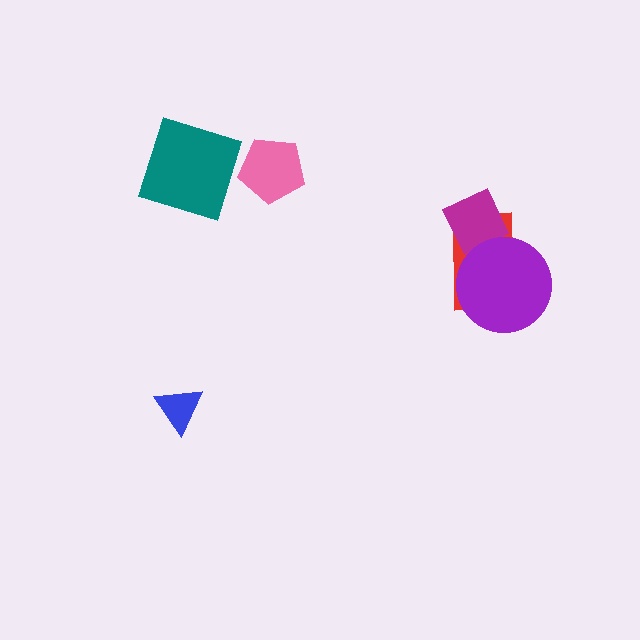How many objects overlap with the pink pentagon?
0 objects overlap with the pink pentagon.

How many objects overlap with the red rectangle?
2 objects overlap with the red rectangle.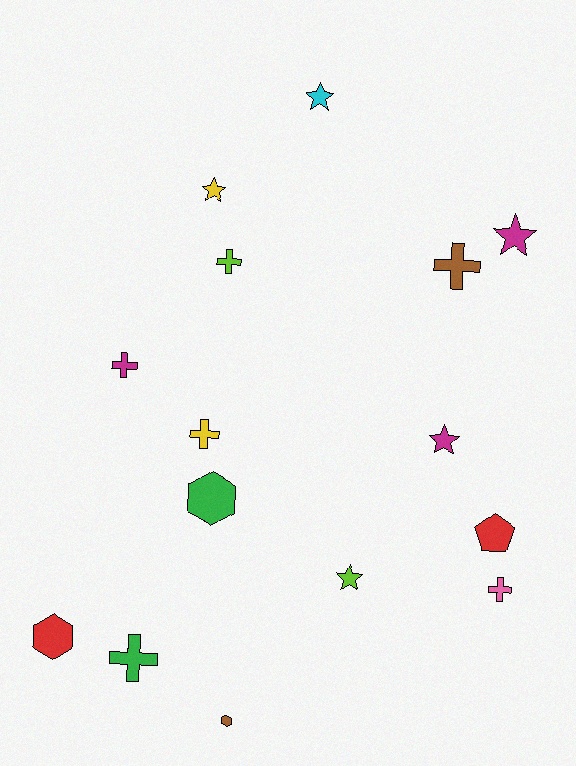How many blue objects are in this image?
There are no blue objects.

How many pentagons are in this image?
There is 1 pentagon.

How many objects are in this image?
There are 15 objects.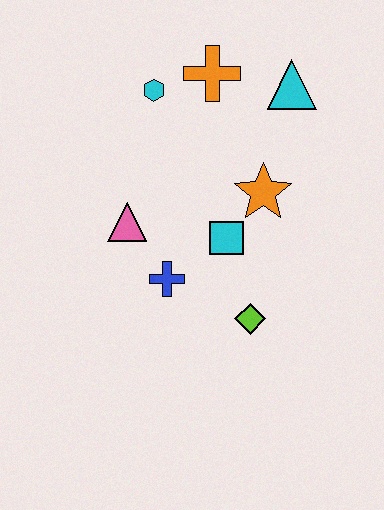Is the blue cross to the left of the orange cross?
Yes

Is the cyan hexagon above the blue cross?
Yes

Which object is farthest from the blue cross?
The cyan triangle is farthest from the blue cross.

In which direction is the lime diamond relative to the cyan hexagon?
The lime diamond is below the cyan hexagon.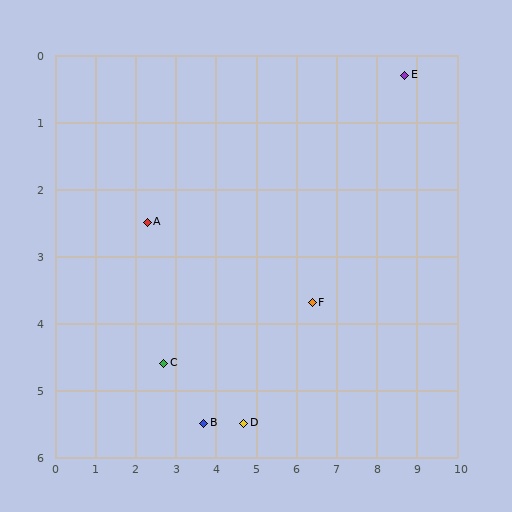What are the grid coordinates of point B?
Point B is at approximately (3.7, 5.5).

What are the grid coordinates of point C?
Point C is at approximately (2.7, 4.6).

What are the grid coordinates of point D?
Point D is at approximately (4.7, 5.5).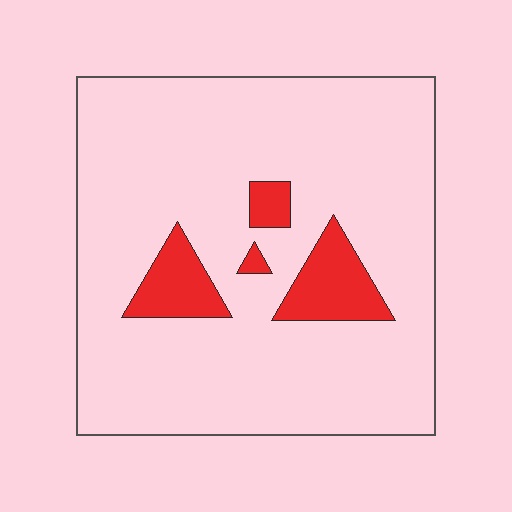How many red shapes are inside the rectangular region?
4.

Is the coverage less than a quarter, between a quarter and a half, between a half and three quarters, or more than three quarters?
Less than a quarter.